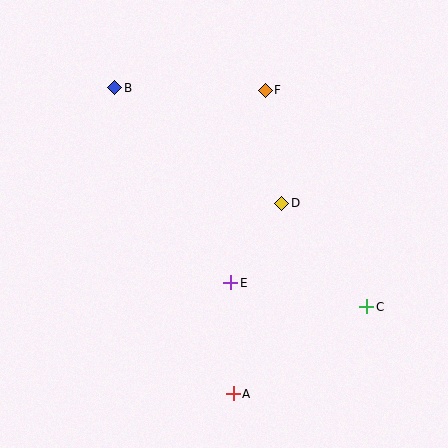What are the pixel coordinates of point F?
Point F is at (265, 90).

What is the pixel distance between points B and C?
The distance between B and C is 334 pixels.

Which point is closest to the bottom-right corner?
Point C is closest to the bottom-right corner.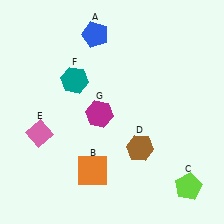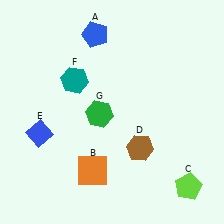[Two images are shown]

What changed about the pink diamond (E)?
In Image 1, E is pink. In Image 2, it changed to blue.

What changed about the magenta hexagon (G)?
In Image 1, G is magenta. In Image 2, it changed to green.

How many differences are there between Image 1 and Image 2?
There are 2 differences between the two images.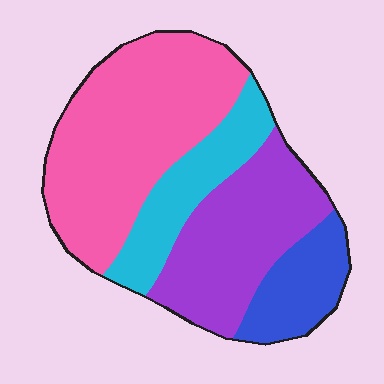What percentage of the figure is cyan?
Cyan takes up less than a sixth of the figure.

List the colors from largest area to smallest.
From largest to smallest: pink, purple, cyan, blue.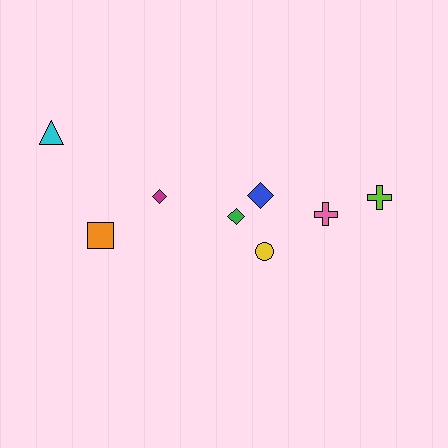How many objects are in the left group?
There are 3 objects.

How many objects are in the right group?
There are 5 objects.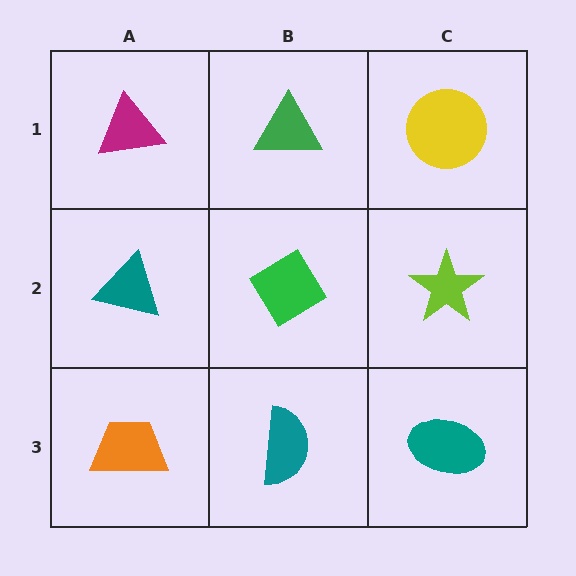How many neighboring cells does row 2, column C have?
3.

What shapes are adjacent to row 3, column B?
A green diamond (row 2, column B), an orange trapezoid (row 3, column A), a teal ellipse (row 3, column C).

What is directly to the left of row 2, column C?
A green diamond.